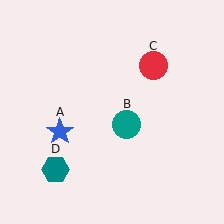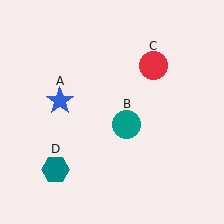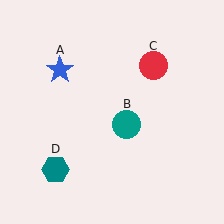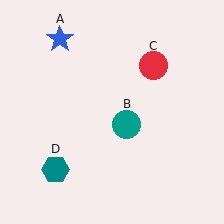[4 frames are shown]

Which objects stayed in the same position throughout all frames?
Teal circle (object B) and red circle (object C) and teal hexagon (object D) remained stationary.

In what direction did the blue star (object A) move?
The blue star (object A) moved up.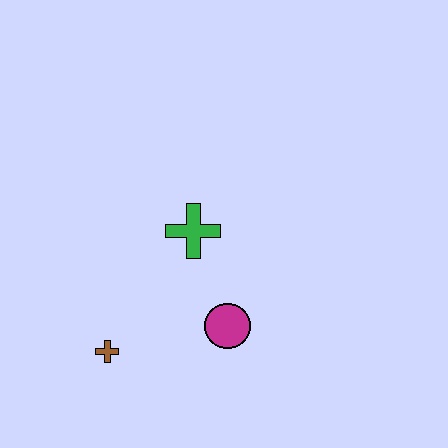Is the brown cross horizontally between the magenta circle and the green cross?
No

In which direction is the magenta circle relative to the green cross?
The magenta circle is below the green cross.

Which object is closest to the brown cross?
The magenta circle is closest to the brown cross.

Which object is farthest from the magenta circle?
The brown cross is farthest from the magenta circle.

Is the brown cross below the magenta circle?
Yes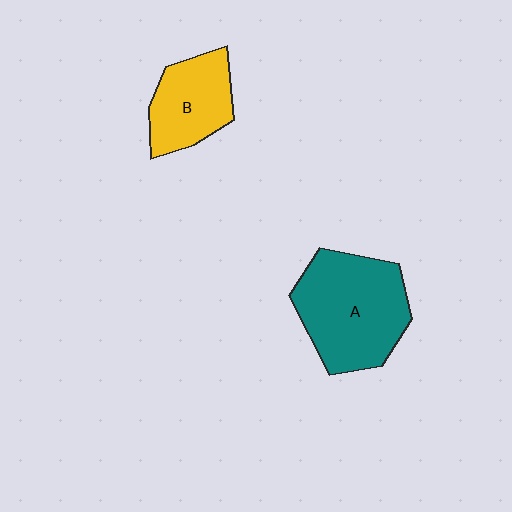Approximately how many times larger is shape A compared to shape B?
Approximately 1.6 times.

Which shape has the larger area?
Shape A (teal).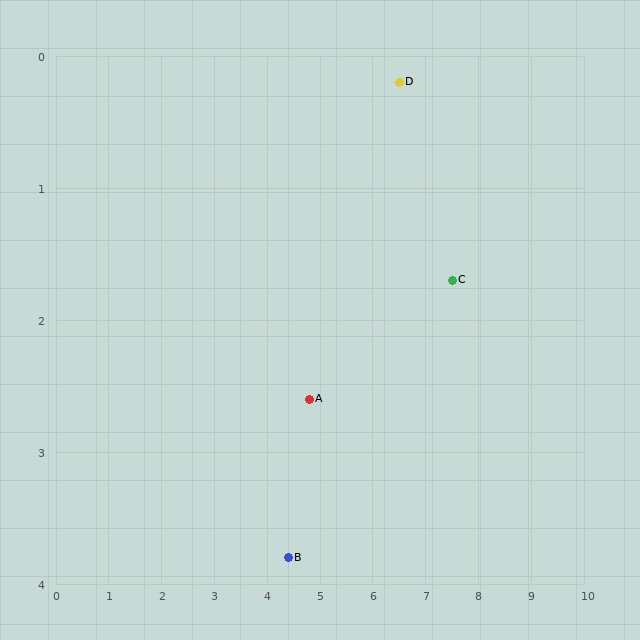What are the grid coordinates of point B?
Point B is at approximately (4.4, 3.8).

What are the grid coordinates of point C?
Point C is at approximately (7.5, 1.7).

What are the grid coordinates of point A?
Point A is at approximately (4.8, 2.6).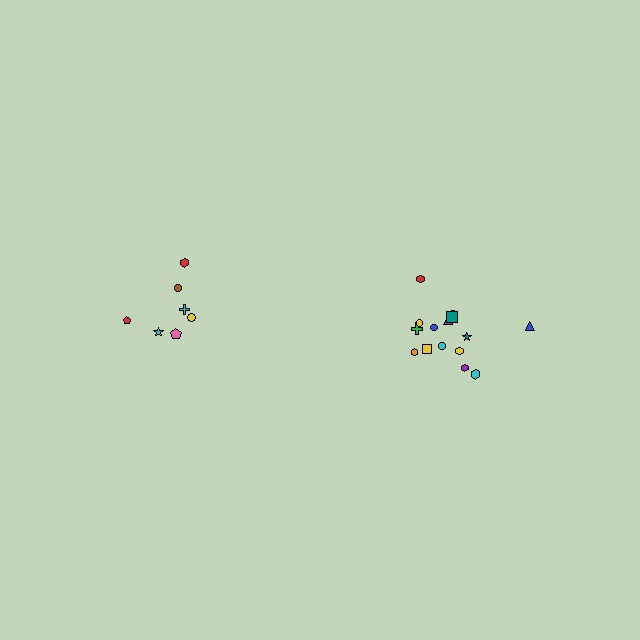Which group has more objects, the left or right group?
The right group.